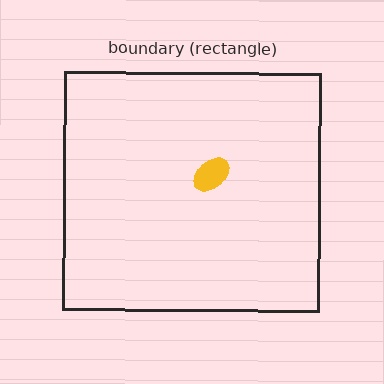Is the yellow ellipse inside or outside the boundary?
Inside.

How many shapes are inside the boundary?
1 inside, 0 outside.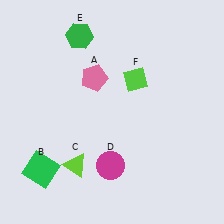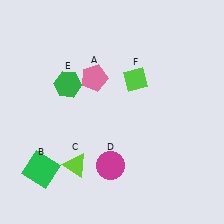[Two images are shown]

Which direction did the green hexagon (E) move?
The green hexagon (E) moved down.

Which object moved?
The green hexagon (E) moved down.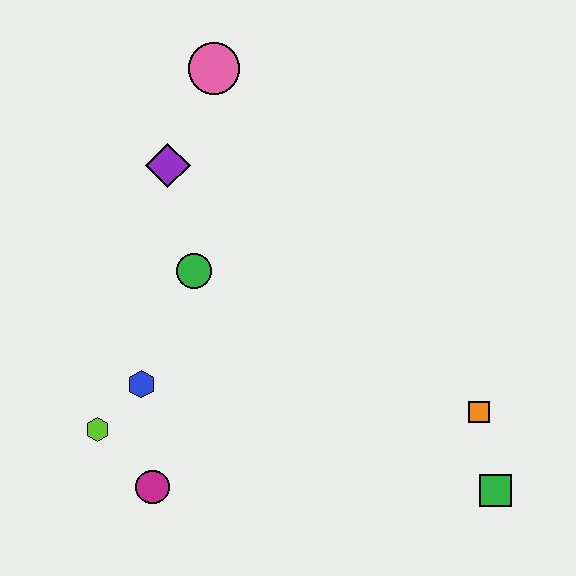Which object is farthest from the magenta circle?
The pink circle is farthest from the magenta circle.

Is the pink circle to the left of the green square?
Yes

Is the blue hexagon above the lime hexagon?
Yes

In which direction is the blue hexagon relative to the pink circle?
The blue hexagon is below the pink circle.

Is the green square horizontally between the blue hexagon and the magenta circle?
No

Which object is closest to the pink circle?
The purple diamond is closest to the pink circle.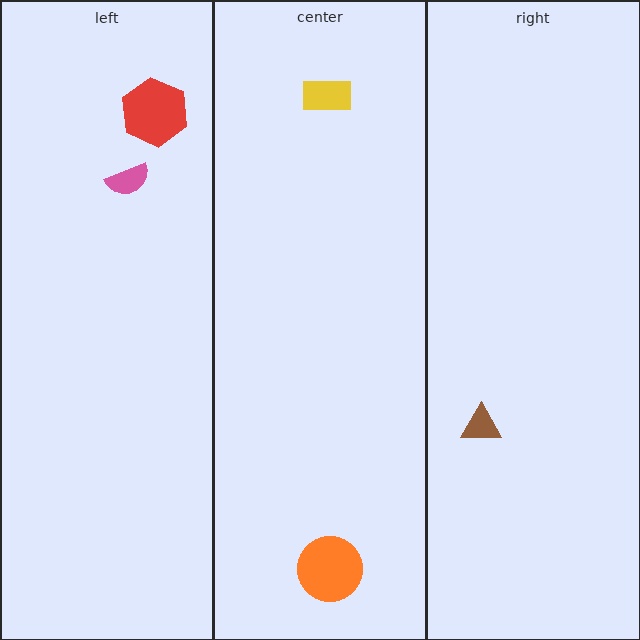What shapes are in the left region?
The pink semicircle, the red hexagon.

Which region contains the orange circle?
The center region.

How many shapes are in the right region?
1.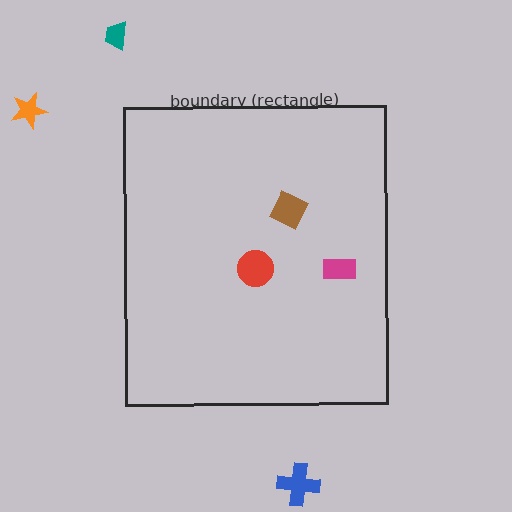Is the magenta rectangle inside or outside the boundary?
Inside.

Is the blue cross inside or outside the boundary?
Outside.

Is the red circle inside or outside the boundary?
Inside.